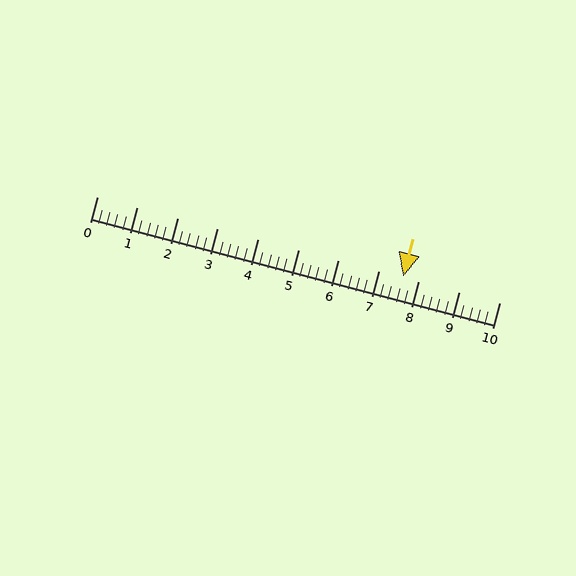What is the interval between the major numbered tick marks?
The major tick marks are spaced 1 units apart.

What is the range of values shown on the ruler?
The ruler shows values from 0 to 10.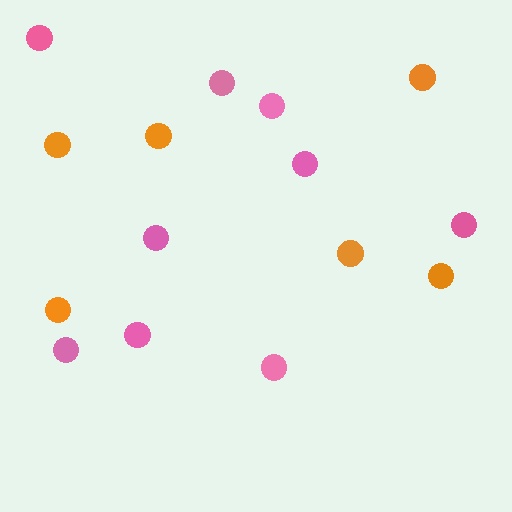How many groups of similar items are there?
There are 2 groups: one group of pink circles (9) and one group of orange circles (6).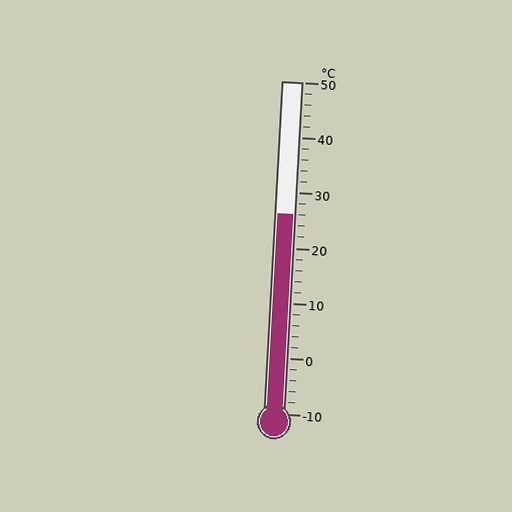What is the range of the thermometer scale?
The thermometer scale ranges from -10°C to 50°C.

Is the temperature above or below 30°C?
The temperature is below 30°C.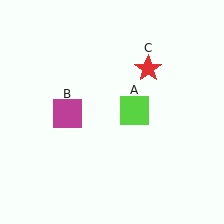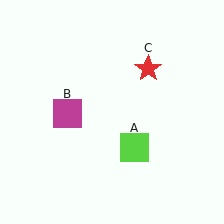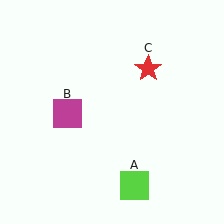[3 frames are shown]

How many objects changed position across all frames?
1 object changed position: lime square (object A).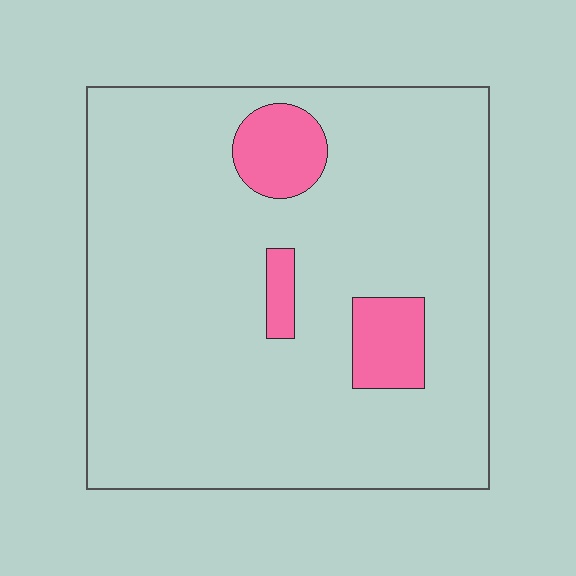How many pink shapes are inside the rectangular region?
3.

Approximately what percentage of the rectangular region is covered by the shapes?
Approximately 10%.